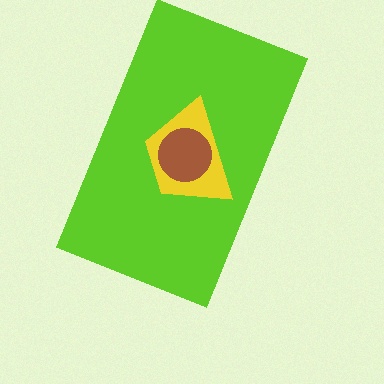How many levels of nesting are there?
3.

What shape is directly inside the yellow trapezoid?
The brown circle.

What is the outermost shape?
The lime rectangle.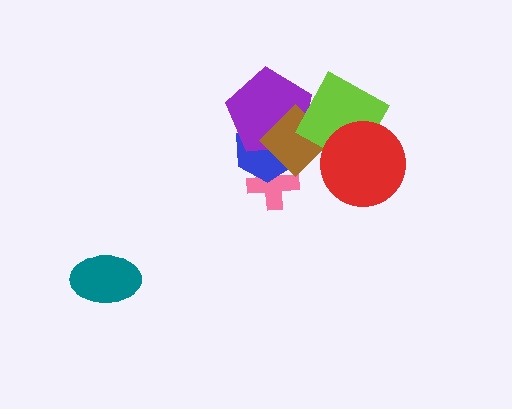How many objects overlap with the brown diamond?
4 objects overlap with the brown diamond.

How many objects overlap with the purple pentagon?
3 objects overlap with the purple pentagon.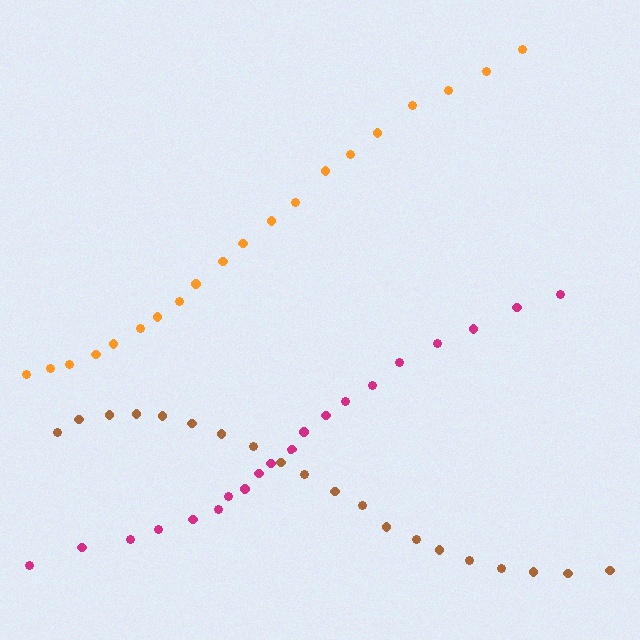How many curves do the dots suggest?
There are 3 distinct paths.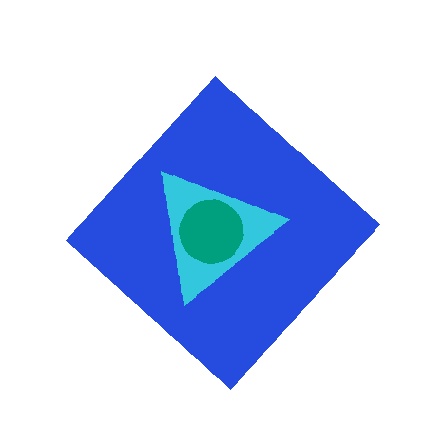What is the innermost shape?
The teal circle.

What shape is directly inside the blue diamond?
The cyan triangle.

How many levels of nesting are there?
3.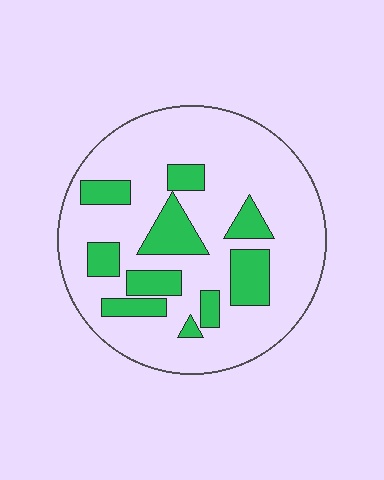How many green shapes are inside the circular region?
10.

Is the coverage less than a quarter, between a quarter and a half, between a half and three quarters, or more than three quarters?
Less than a quarter.